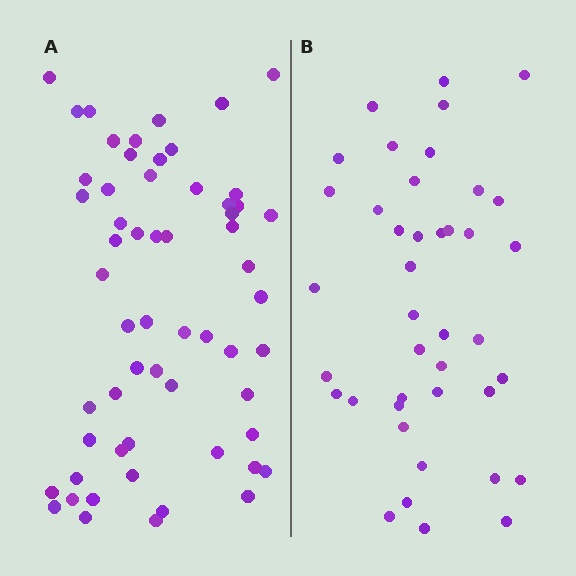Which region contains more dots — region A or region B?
Region A (the left region) has more dots.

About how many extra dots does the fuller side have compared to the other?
Region A has approximately 20 more dots than region B.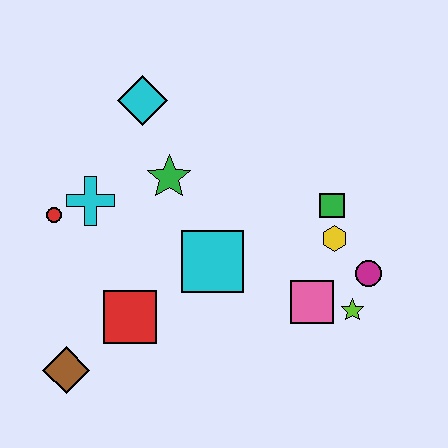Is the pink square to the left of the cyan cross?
No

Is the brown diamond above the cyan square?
No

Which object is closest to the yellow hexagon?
The green square is closest to the yellow hexagon.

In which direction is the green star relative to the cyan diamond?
The green star is below the cyan diamond.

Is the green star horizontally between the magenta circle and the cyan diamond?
Yes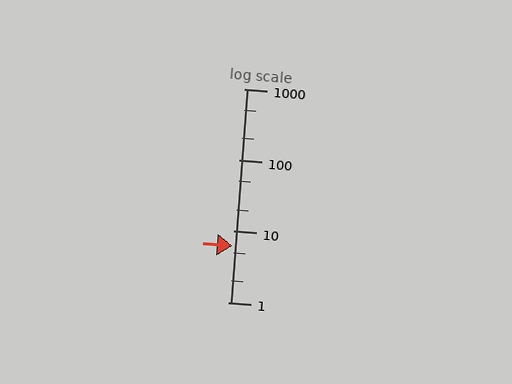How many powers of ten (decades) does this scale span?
The scale spans 3 decades, from 1 to 1000.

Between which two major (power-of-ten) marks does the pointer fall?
The pointer is between 1 and 10.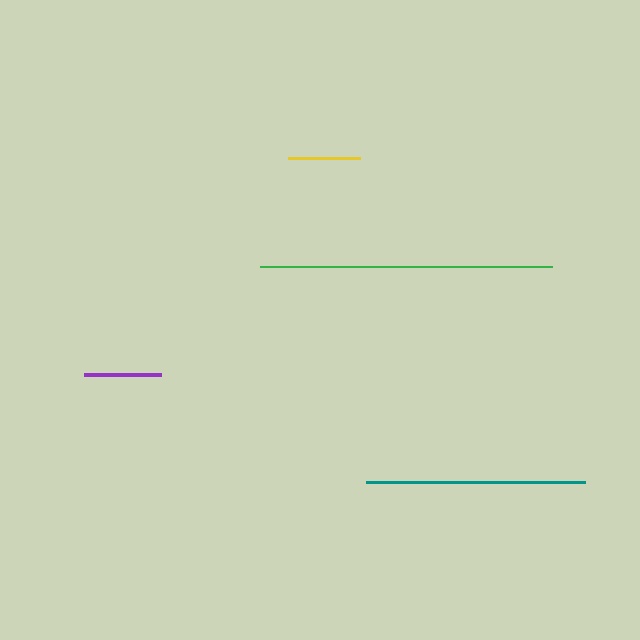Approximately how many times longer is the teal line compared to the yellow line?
The teal line is approximately 3.1 times the length of the yellow line.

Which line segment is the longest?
The green line is the longest at approximately 292 pixels.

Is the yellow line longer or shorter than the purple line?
The purple line is longer than the yellow line.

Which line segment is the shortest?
The yellow line is the shortest at approximately 71 pixels.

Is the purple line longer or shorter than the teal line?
The teal line is longer than the purple line.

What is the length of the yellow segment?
The yellow segment is approximately 71 pixels long.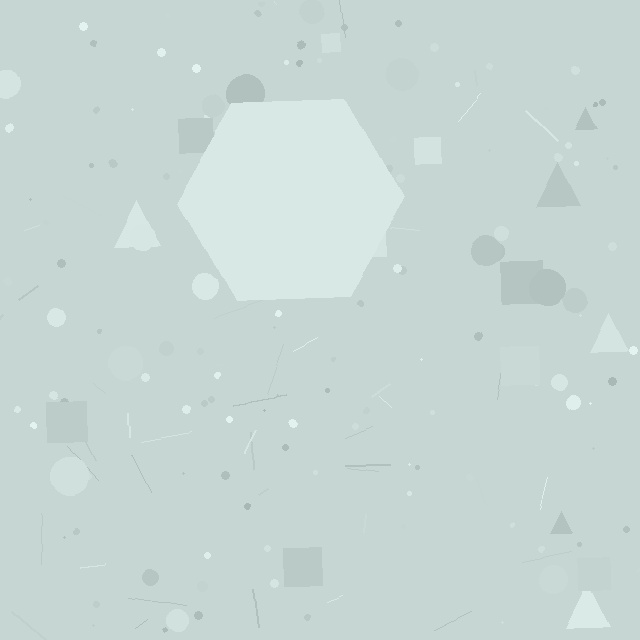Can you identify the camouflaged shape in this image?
The camouflaged shape is a hexagon.